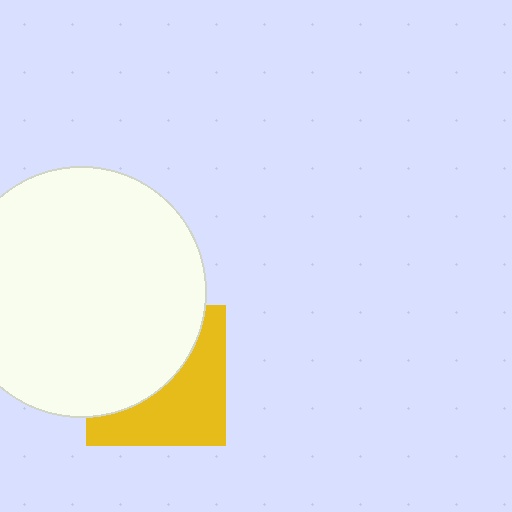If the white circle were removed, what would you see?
You would see the complete yellow square.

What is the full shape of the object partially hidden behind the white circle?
The partially hidden object is a yellow square.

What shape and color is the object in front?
The object in front is a white circle.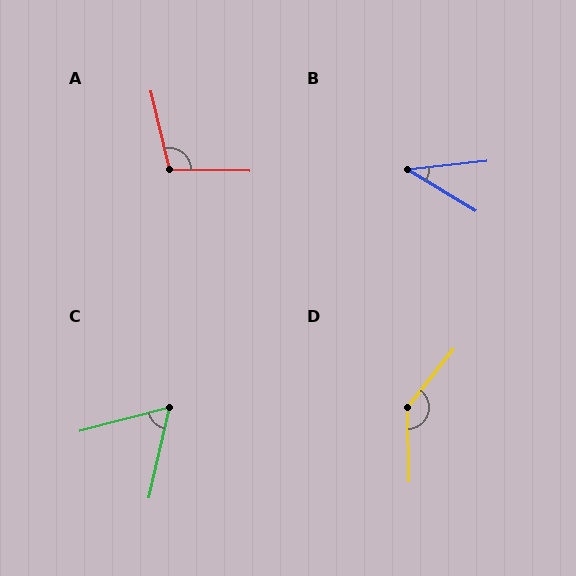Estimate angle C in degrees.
Approximately 63 degrees.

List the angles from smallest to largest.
B (38°), C (63°), A (104°), D (140°).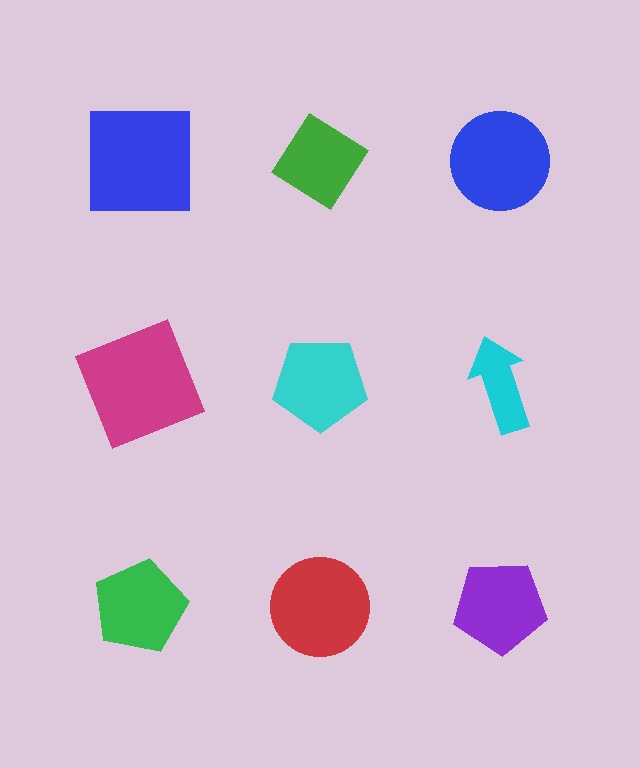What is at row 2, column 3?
A cyan arrow.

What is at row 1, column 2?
A green diamond.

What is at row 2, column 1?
A magenta square.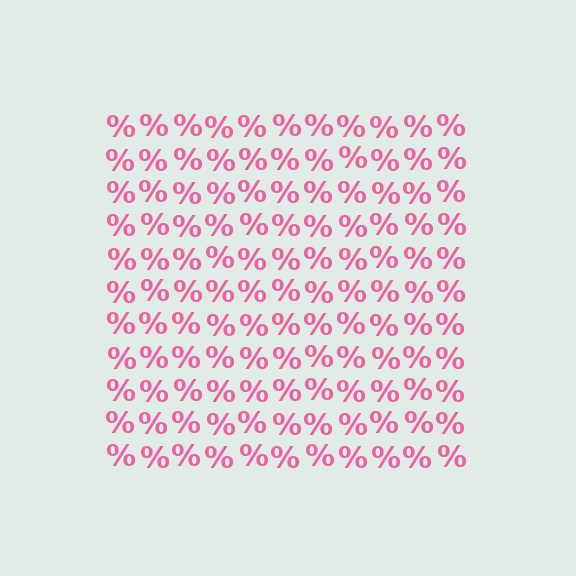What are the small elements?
The small elements are percent signs.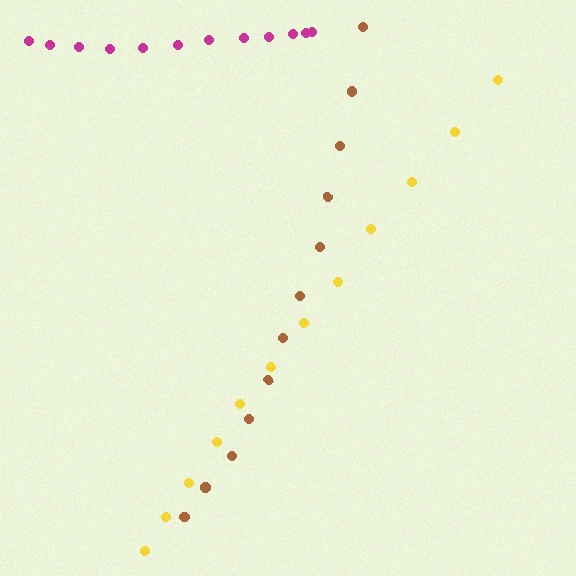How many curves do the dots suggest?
There are 3 distinct paths.